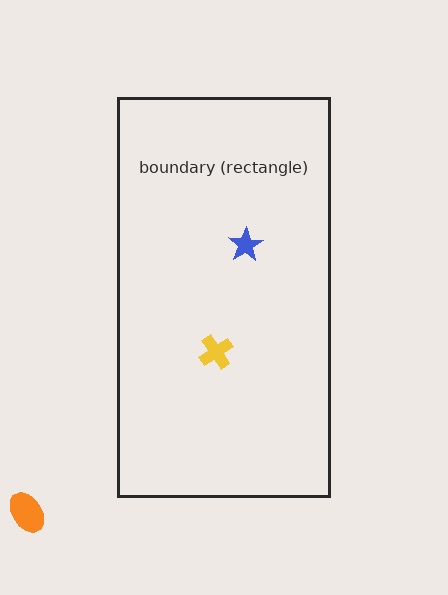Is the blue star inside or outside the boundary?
Inside.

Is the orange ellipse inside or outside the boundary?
Outside.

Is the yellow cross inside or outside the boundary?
Inside.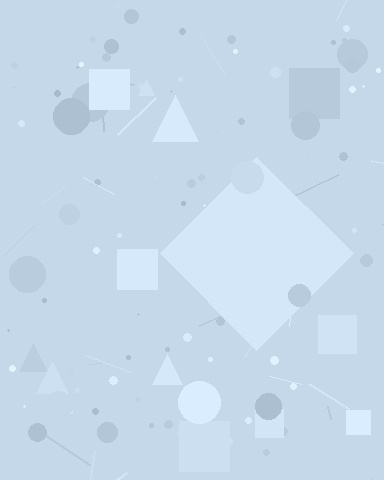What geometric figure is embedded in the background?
A diamond is embedded in the background.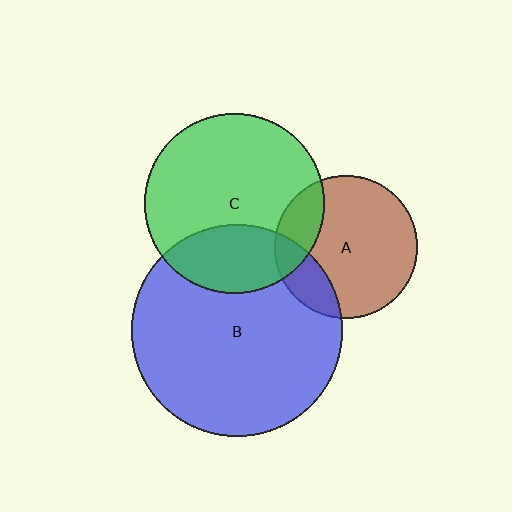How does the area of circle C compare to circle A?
Approximately 1.6 times.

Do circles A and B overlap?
Yes.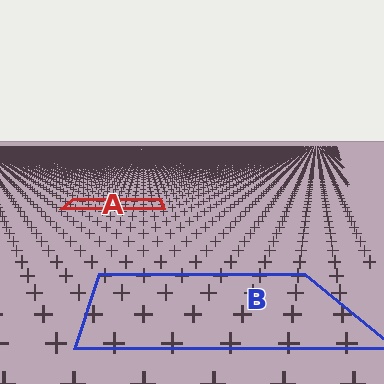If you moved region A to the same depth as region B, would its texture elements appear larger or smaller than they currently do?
They would appear larger. At a closer depth, the same texture elements are projected at a bigger on-screen size.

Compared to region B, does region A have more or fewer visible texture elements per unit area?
Region A has more texture elements per unit area — they are packed more densely because it is farther away.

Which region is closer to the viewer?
Region B is closer. The texture elements there are larger and more spread out.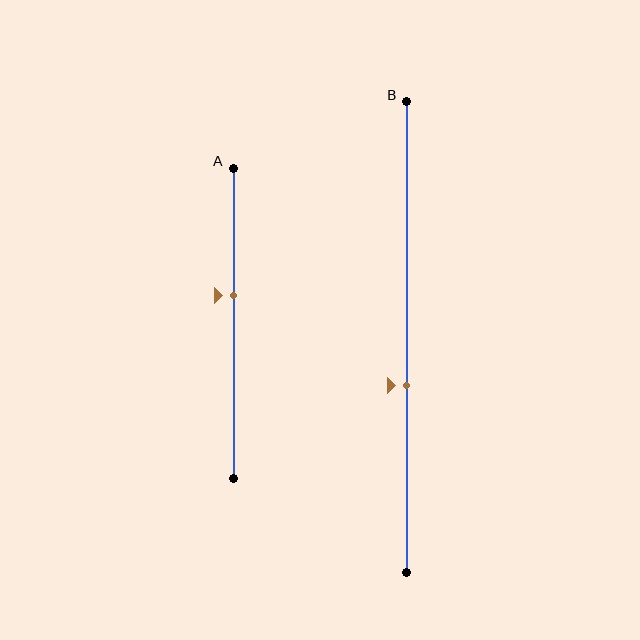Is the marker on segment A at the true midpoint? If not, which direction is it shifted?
No, the marker on segment A is shifted upward by about 9% of the segment length.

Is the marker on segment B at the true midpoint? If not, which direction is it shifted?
No, the marker on segment B is shifted downward by about 10% of the segment length.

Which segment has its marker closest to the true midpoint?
Segment A has its marker closest to the true midpoint.